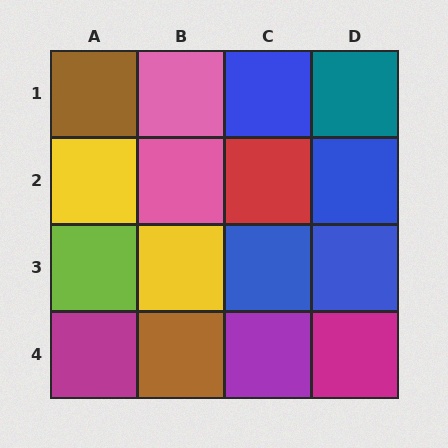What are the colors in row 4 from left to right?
Magenta, brown, purple, magenta.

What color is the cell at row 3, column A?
Lime.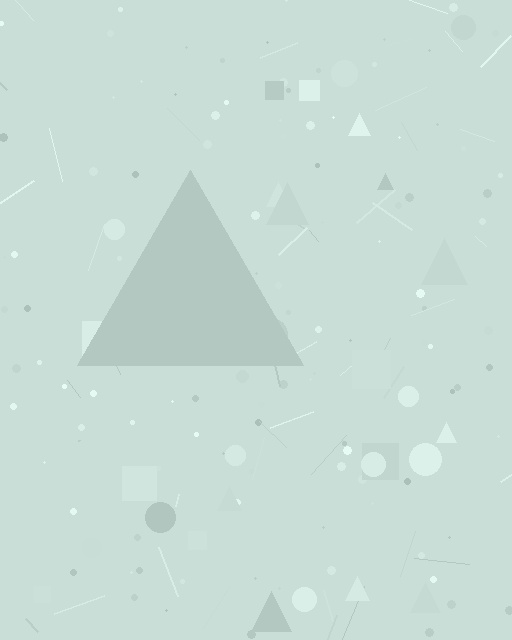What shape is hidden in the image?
A triangle is hidden in the image.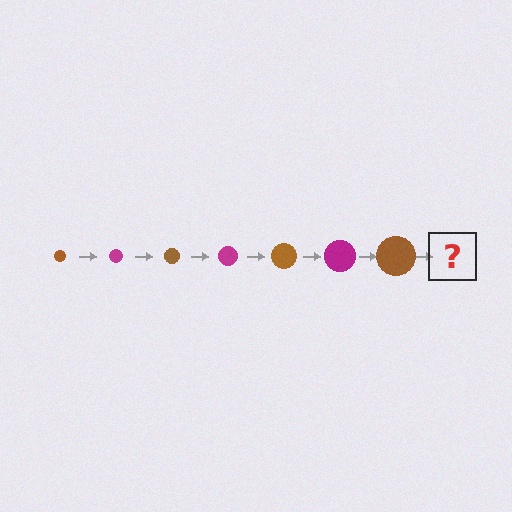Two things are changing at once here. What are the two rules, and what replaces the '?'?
The two rules are that the circle grows larger each step and the color cycles through brown and magenta. The '?' should be a magenta circle, larger than the previous one.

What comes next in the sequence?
The next element should be a magenta circle, larger than the previous one.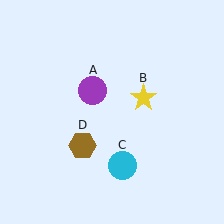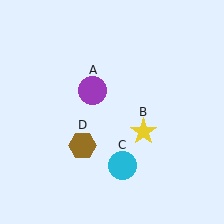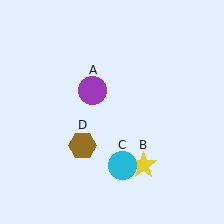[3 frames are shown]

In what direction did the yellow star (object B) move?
The yellow star (object B) moved down.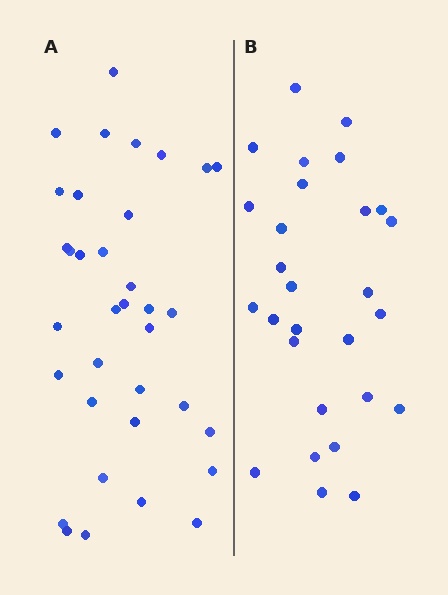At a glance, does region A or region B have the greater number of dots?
Region A (the left region) has more dots.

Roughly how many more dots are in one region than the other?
Region A has roughly 8 or so more dots than region B.